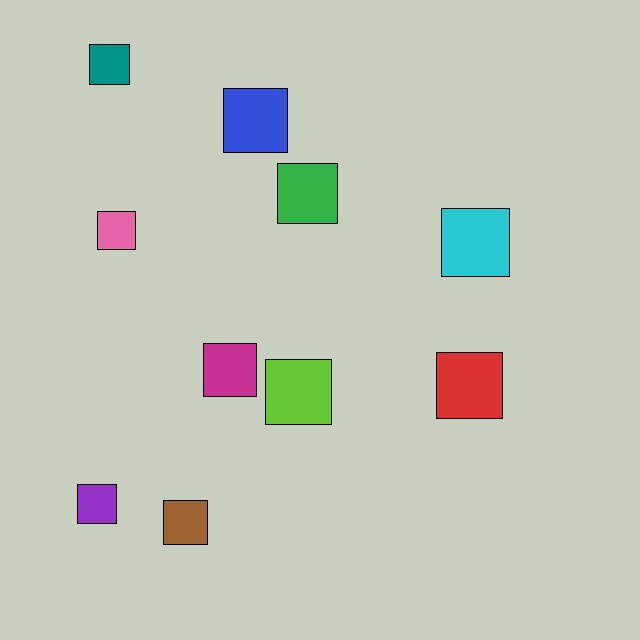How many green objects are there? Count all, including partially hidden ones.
There is 1 green object.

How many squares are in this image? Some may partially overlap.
There are 10 squares.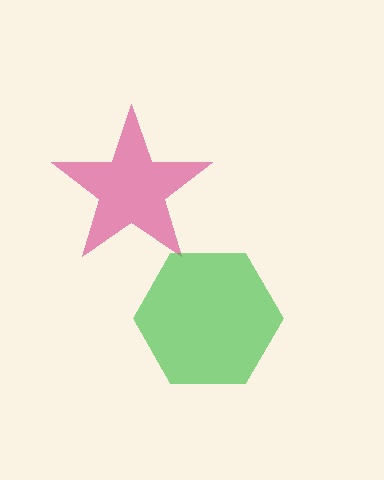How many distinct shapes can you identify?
There are 2 distinct shapes: a magenta star, a green hexagon.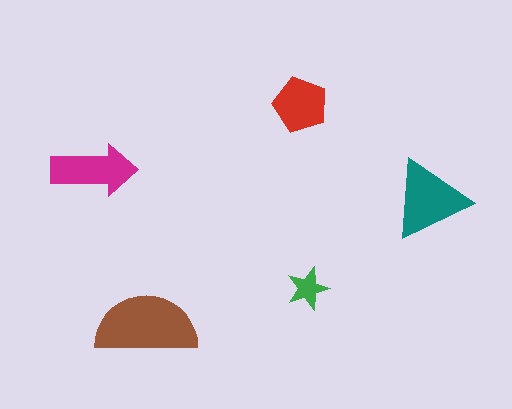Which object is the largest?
The brown semicircle.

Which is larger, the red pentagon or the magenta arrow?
The magenta arrow.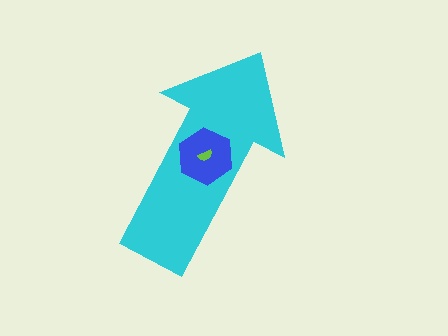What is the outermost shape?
The cyan arrow.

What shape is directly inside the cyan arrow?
The blue hexagon.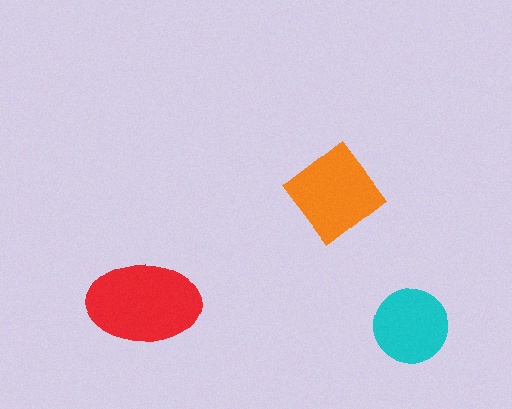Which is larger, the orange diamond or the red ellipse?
The red ellipse.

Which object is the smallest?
The cyan circle.